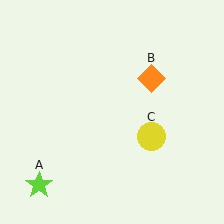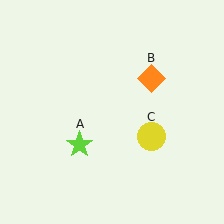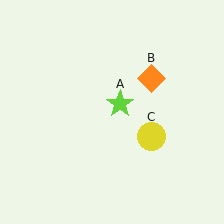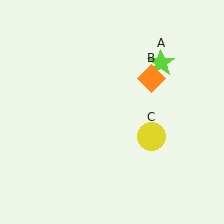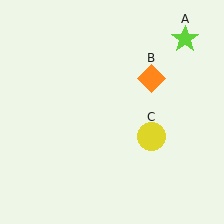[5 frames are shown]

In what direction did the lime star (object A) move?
The lime star (object A) moved up and to the right.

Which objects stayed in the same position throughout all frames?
Orange diamond (object B) and yellow circle (object C) remained stationary.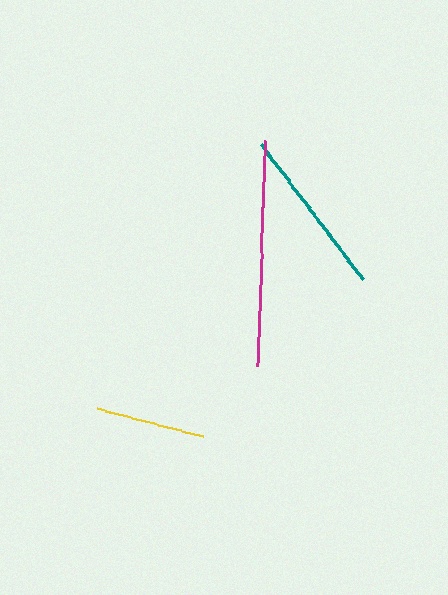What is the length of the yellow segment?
The yellow segment is approximately 109 pixels long.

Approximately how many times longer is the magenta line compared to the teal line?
The magenta line is approximately 1.3 times the length of the teal line.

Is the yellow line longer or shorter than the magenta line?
The magenta line is longer than the yellow line.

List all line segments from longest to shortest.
From longest to shortest: magenta, teal, yellow.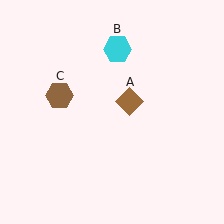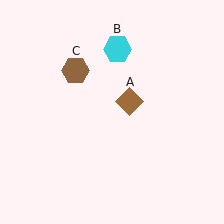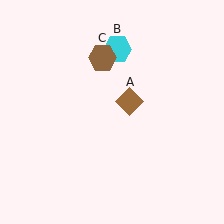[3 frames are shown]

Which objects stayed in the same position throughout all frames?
Brown diamond (object A) and cyan hexagon (object B) remained stationary.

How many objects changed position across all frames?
1 object changed position: brown hexagon (object C).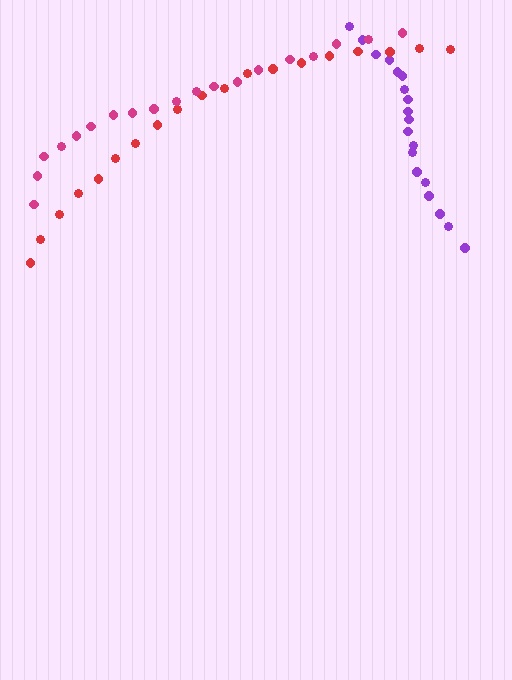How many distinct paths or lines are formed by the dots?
There are 3 distinct paths.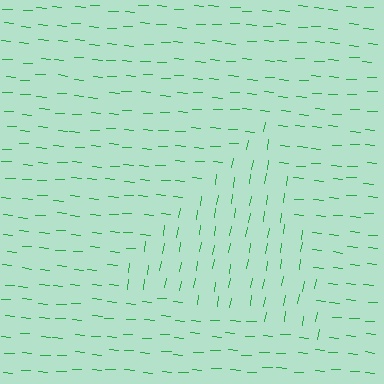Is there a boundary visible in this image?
Yes, there is a texture boundary formed by a change in line orientation.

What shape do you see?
I see a triangle.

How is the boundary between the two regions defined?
The boundary is defined purely by a change in line orientation (approximately 85 degrees difference). All lines are the same color and thickness.